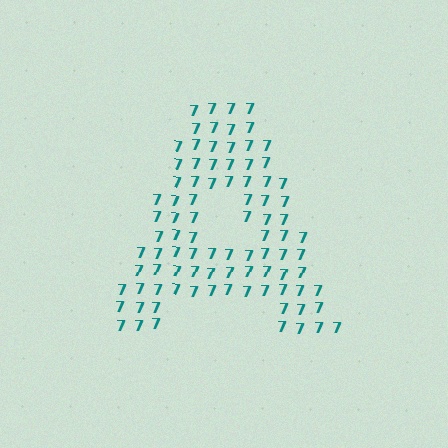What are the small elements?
The small elements are digit 7's.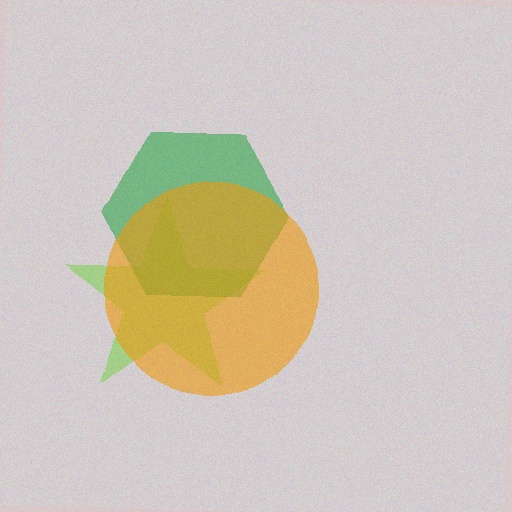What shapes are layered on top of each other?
The layered shapes are: a lime star, a green hexagon, an orange circle.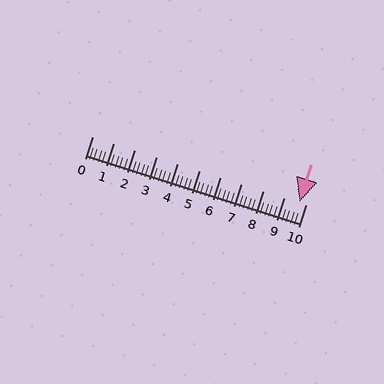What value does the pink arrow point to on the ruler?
The pink arrow points to approximately 9.7.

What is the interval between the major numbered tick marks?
The major tick marks are spaced 1 units apart.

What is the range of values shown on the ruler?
The ruler shows values from 0 to 10.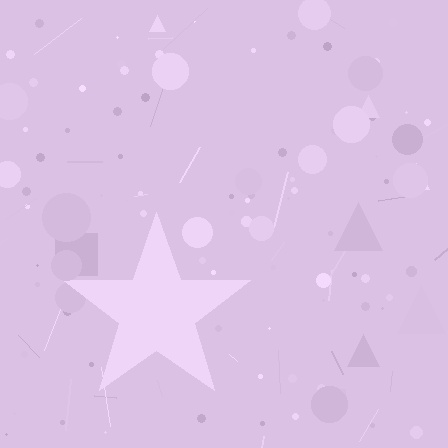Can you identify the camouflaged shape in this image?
The camouflaged shape is a star.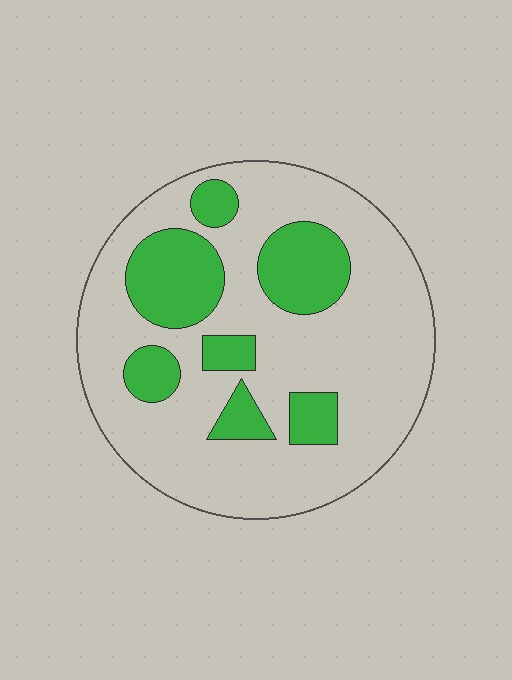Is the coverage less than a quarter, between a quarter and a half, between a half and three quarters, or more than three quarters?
Between a quarter and a half.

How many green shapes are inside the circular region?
7.